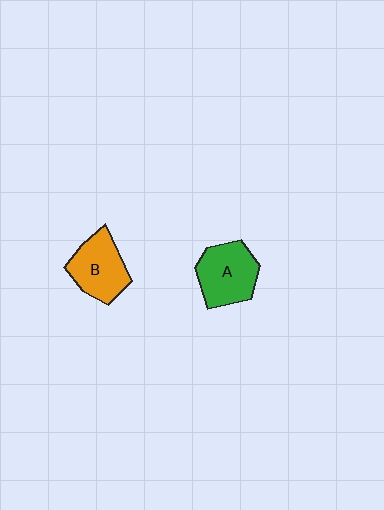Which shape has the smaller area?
Shape B (orange).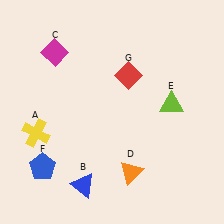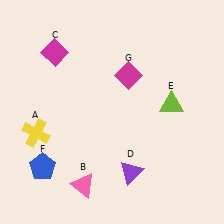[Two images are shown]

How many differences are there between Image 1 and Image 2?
There are 3 differences between the two images.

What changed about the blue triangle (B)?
In Image 1, B is blue. In Image 2, it changed to pink.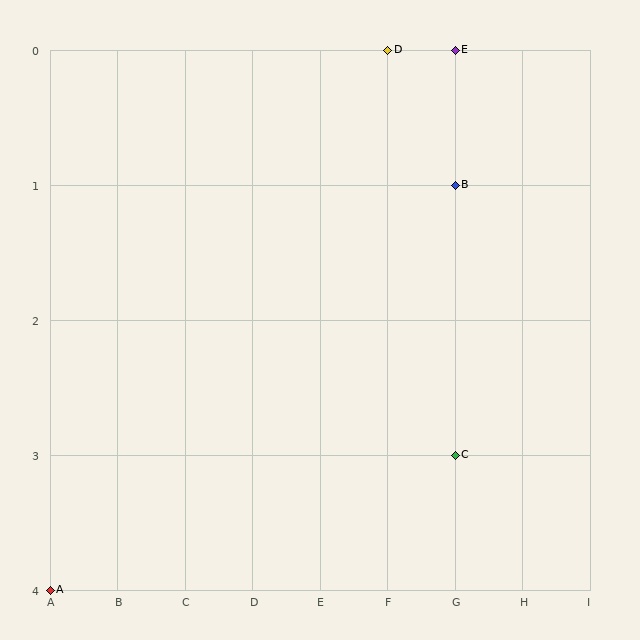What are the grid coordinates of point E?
Point E is at grid coordinates (G, 0).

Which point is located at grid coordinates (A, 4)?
Point A is at (A, 4).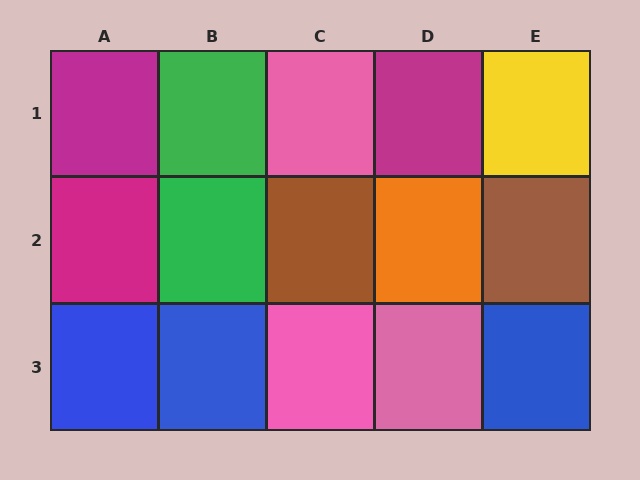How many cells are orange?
1 cell is orange.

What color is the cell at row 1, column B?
Green.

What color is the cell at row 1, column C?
Pink.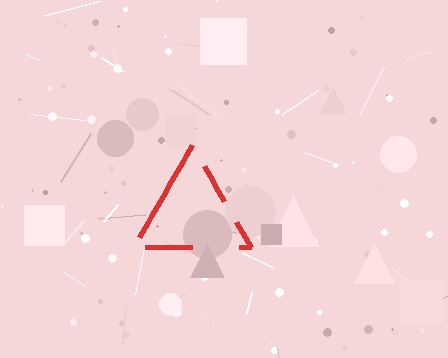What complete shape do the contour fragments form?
The contour fragments form a triangle.